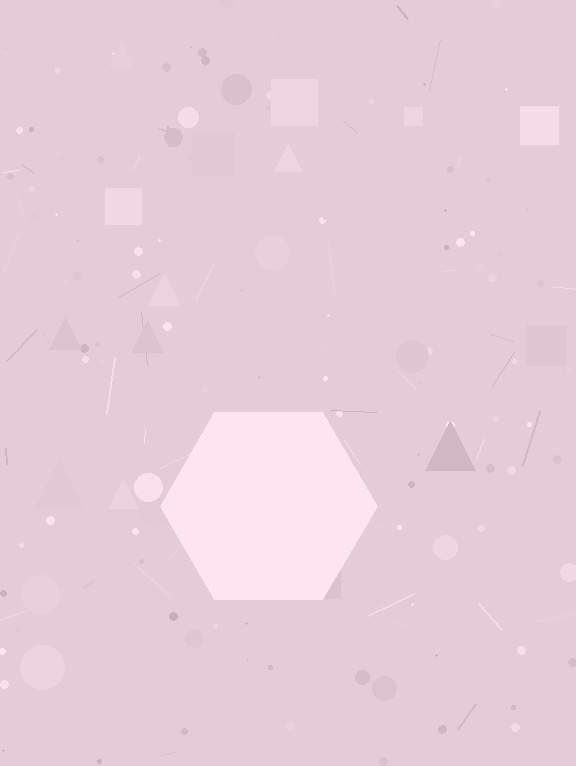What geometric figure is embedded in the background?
A hexagon is embedded in the background.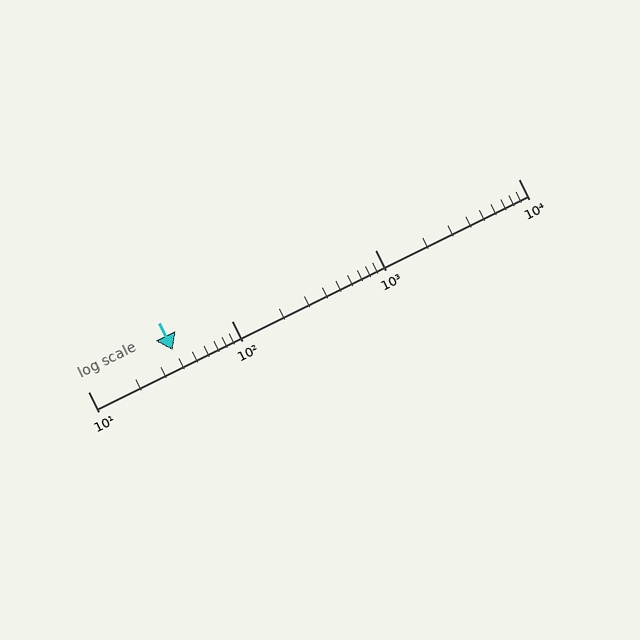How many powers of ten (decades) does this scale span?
The scale spans 3 decades, from 10 to 10000.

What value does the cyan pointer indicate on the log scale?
The pointer indicates approximately 39.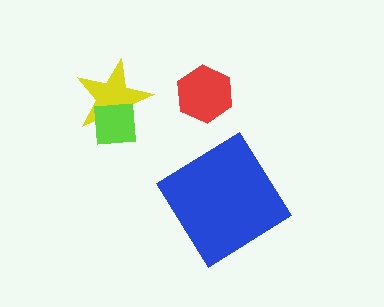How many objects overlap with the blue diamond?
0 objects overlap with the blue diamond.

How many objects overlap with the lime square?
1 object overlaps with the lime square.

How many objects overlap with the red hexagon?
0 objects overlap with the red hexagon.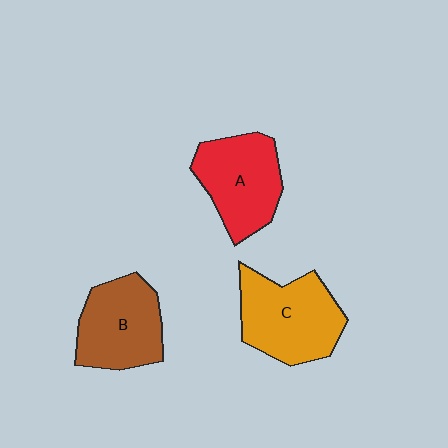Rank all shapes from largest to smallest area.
From largest to smallest: C (orange), A (red), B (brown).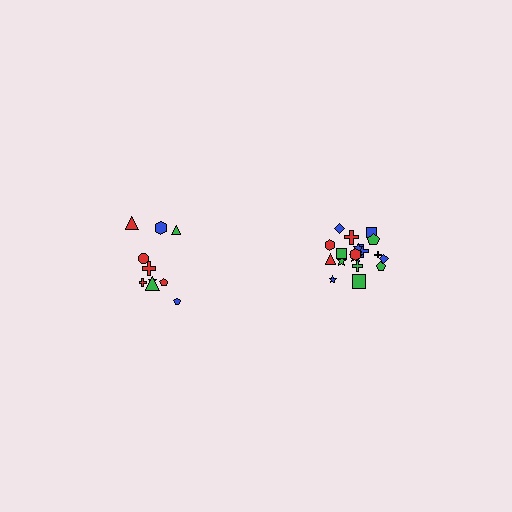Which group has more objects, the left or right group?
The right group.